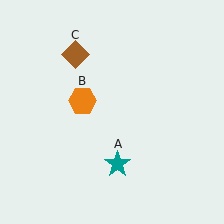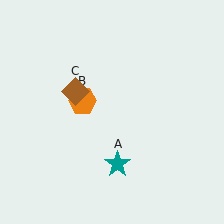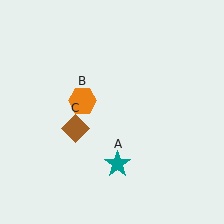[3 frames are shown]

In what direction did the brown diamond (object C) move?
The brown diamond (object C) moved down.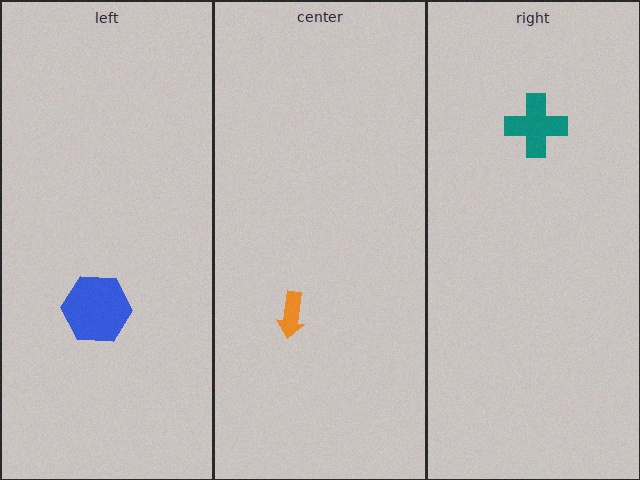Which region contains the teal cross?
The right region.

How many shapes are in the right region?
1.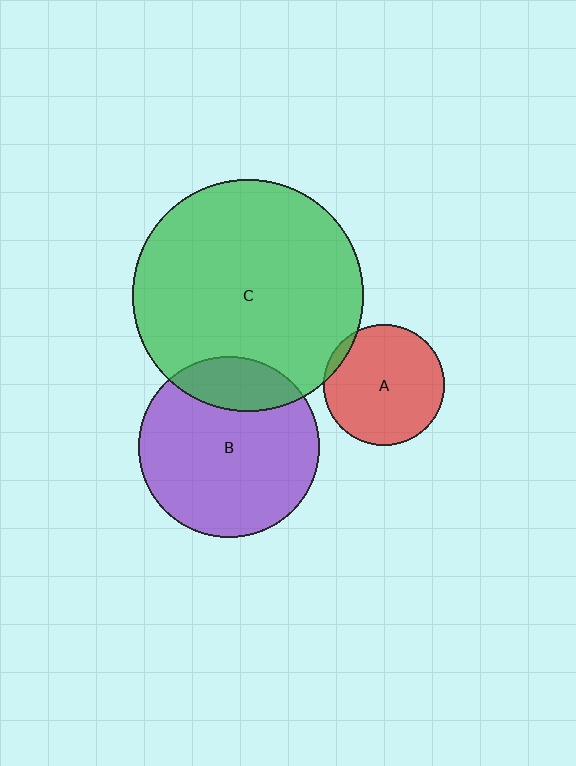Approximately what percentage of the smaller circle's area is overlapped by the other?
Approximately 5%.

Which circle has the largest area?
Circle C (green).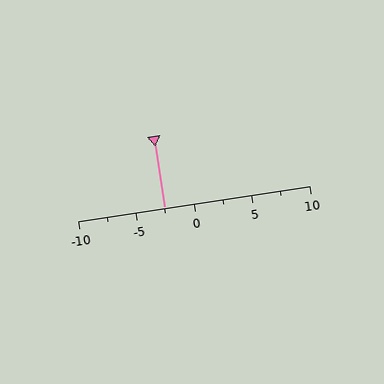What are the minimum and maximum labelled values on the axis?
The axis runs from -10 to 10.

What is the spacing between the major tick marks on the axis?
The major ticks are spaced 5 apart.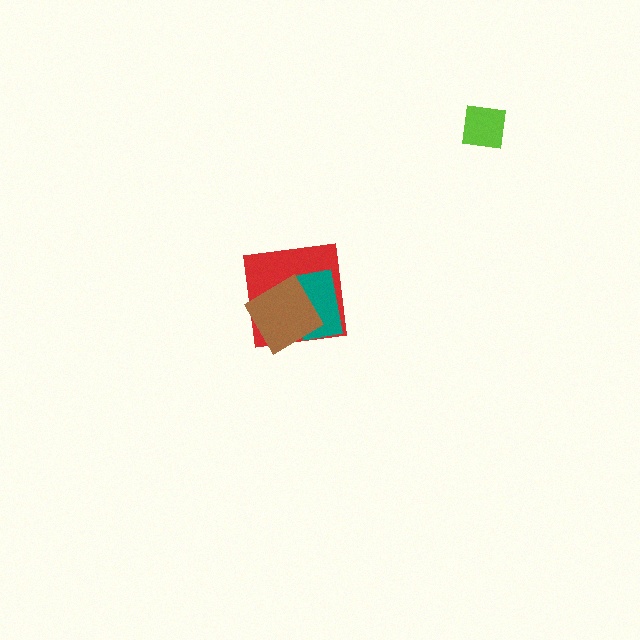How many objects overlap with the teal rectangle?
2 objects overlap with the teal rectangle.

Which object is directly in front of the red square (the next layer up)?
The teal rectangle is directly in front of the red square.